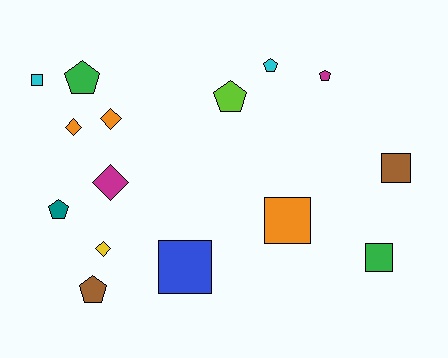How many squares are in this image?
There are 5 squares.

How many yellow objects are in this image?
There is 1 yellow object.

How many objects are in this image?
There are 15 objects.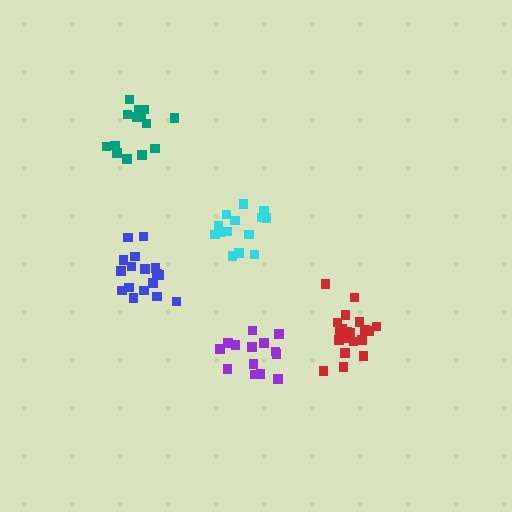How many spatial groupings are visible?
There are 5 spatial groupings.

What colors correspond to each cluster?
The clusters are colored: cyan, blue, purple, teal, red.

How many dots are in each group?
Group 1: 14 dots, Group 2: 17 dots, Group 3: 14 dots, Group 4: 15 dots, Group 5: 20 dots (80 total).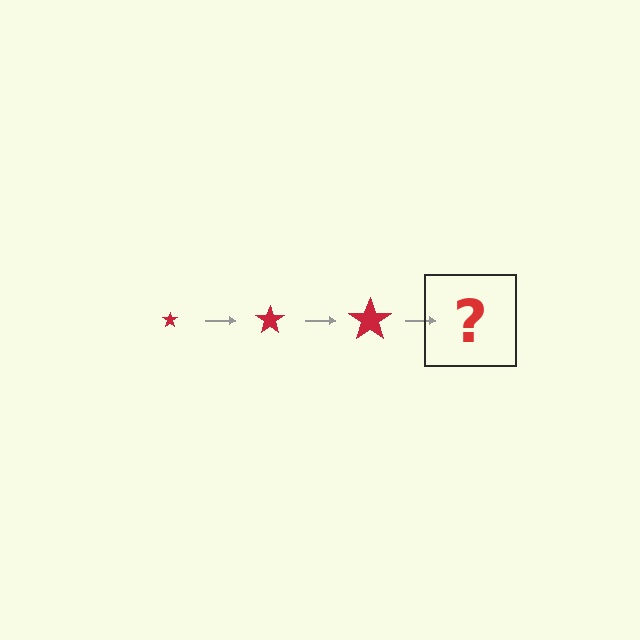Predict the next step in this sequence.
The next step is a red star, larger than the previous one.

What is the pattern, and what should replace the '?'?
The pattern is that the star gets progressively larger each step. The '?' should be a red star, larger than the previous one.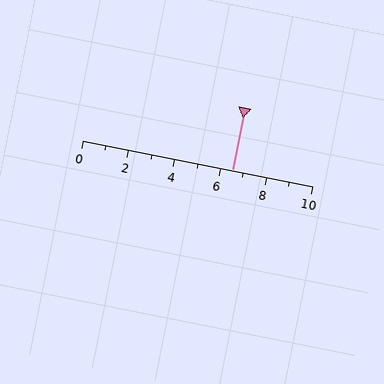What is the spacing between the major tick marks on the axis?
The major ticks are spaced 2 apart.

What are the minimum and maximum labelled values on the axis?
The axis runs from 0 to 10.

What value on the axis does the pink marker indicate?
The marker indicates approximately 6.5.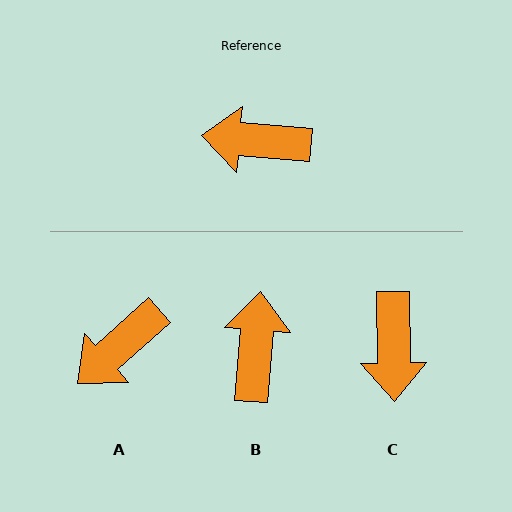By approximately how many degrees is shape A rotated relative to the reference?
Approximately 47 degrees counter-clockwise.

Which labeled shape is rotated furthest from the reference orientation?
C, about 96 degrees away.